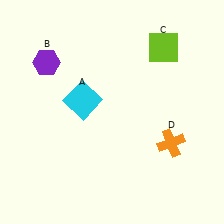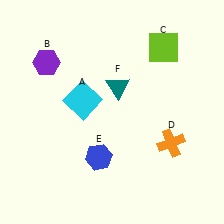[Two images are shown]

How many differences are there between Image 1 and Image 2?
There are 2 differences between the two images.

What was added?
A blue hexagon (E), a teal triangle (F) were added in Image 2.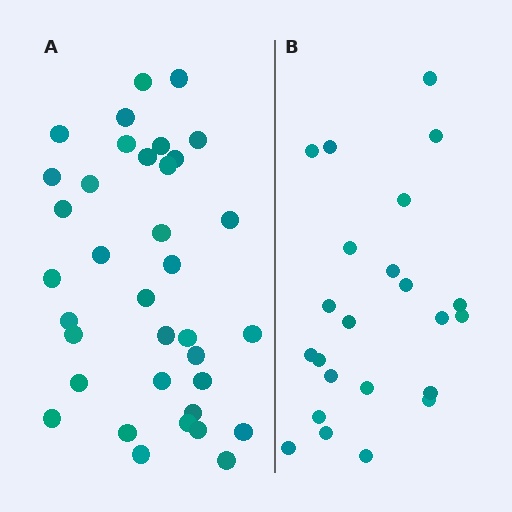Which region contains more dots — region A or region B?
Region A (the left region) has more dots.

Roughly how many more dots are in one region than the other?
Region A has approximately 15 more dots than region B.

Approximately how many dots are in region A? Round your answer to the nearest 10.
About 40 dots. (The exact count is 36, which rounds to 40.)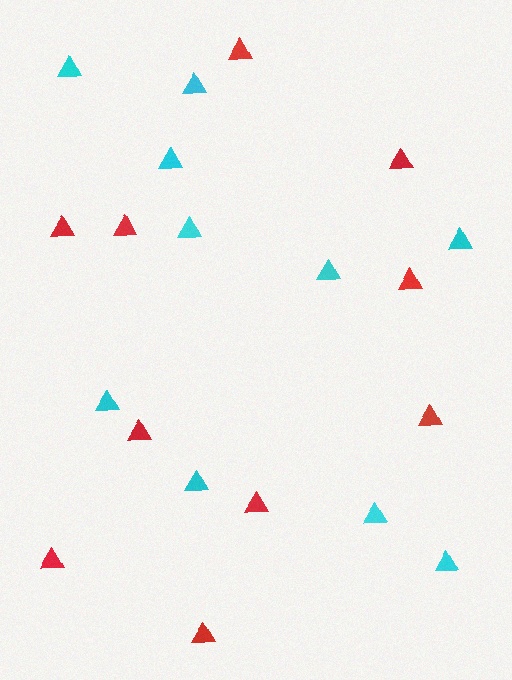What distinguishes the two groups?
There are 2 groups: one group of red triangles (10) and one group of cyan triangles (10).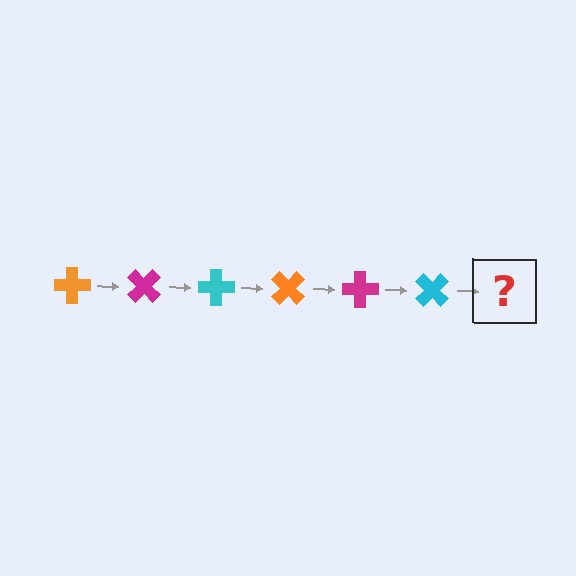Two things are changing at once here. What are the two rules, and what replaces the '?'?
The two rules are that it rotates 45 degrees each step and the color cycles through orange, magenta, and cyan. The '?' should be an orange cross, rotated 270 degrees from the start.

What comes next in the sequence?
The next element should be an orange cross, rotated 270 degrees from the start.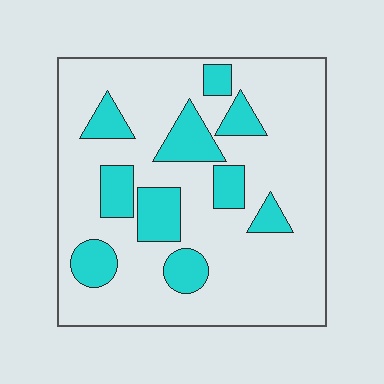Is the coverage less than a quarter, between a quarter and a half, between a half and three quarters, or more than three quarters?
Less than a quarter.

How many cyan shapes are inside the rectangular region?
10.